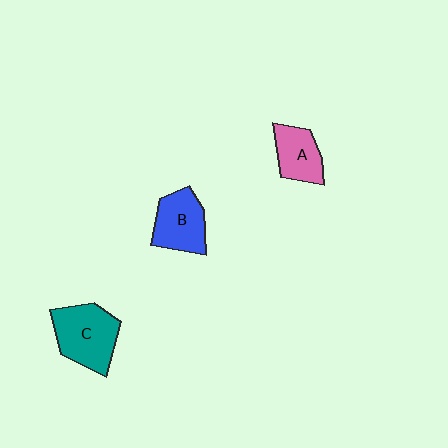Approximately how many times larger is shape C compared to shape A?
Approximately 1.5 times.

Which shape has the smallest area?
Shape A (pink).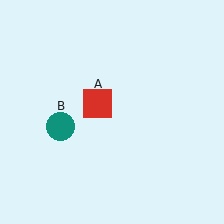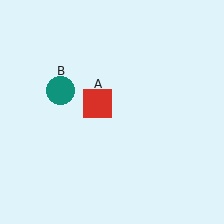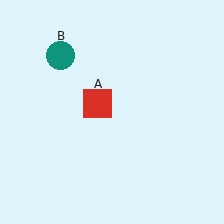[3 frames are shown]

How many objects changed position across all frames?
1 object changed position: teal circle (object B).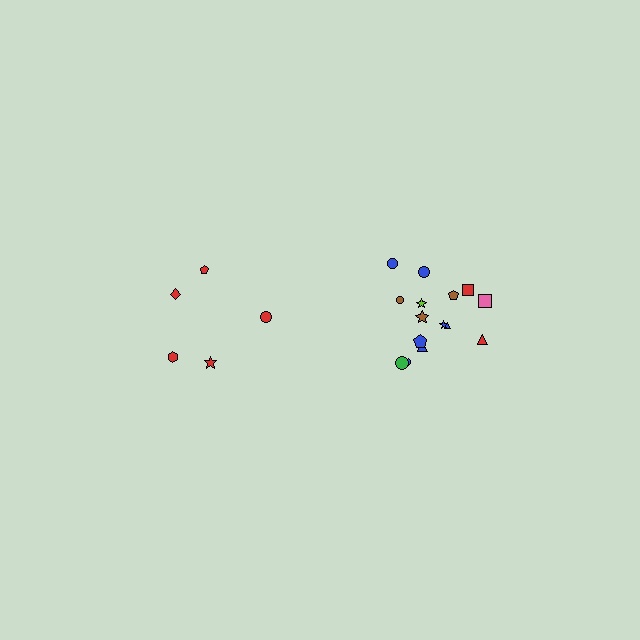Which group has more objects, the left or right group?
The right group.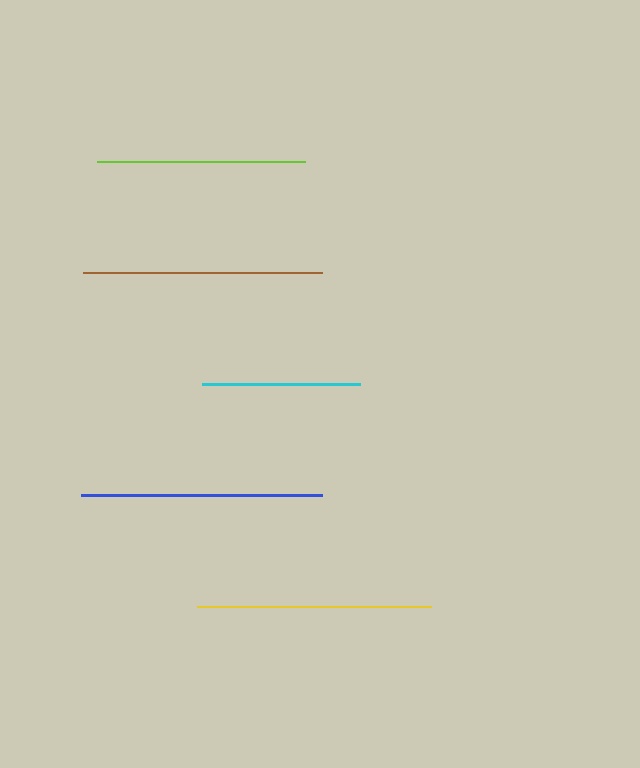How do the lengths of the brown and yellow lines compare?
The brown and yellow lines are approximately the same length.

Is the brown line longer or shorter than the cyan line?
The brown line is longer than the cyan line.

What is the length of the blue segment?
The blue segment is approximately 241 pixels long.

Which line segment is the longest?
The blue line is the longest at approximately 241 pixels.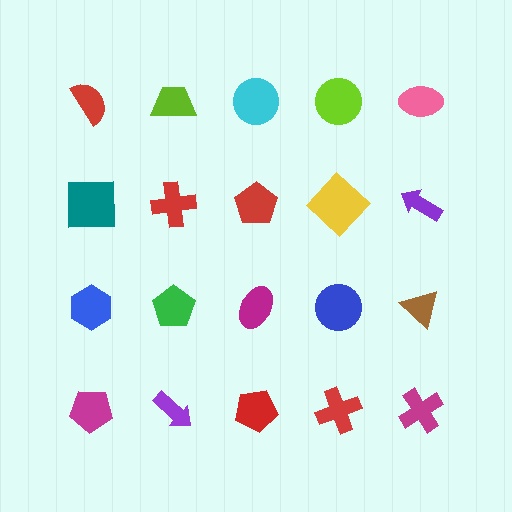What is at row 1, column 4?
A lime circle.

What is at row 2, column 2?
A red cross.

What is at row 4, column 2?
A purple arrow.